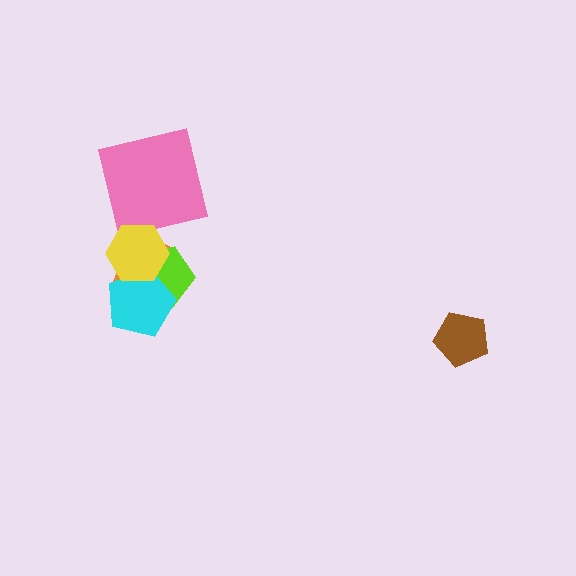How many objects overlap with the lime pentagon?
3 objects overlap with the lime pentagon.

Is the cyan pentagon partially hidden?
Yes, it is partially covered by another shape.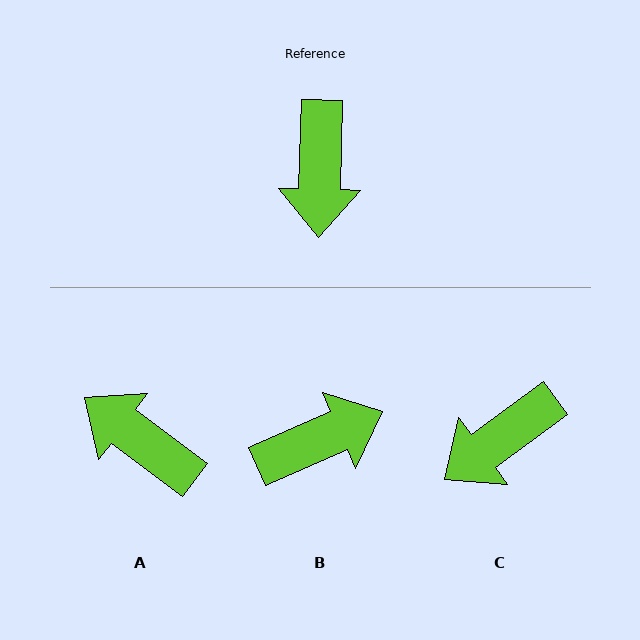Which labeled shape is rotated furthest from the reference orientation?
A, about 125 degrees away.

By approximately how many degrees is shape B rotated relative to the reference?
Approximately 115 degrees counter-clockwise.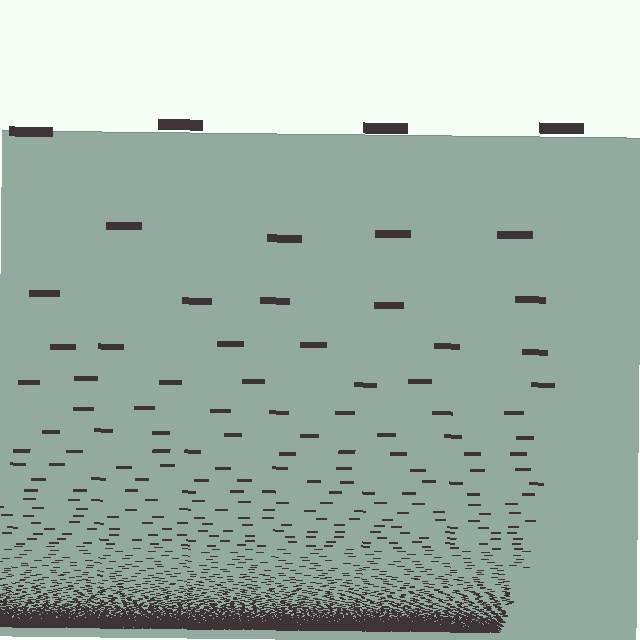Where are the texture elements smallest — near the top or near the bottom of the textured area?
Near the bottom.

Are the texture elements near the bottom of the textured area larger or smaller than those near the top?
Smaller. The gradient is inverted — elements near the bottom are smaller and denser.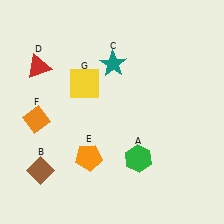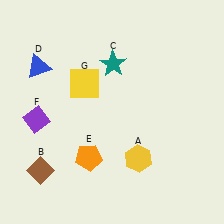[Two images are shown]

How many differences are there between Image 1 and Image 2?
There are 3 differences between the two images.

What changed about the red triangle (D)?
In Image 1, D is red. In Image 2, it changed to blue.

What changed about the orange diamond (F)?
In Image 1, F is orange. In Image 2, it changed to purple.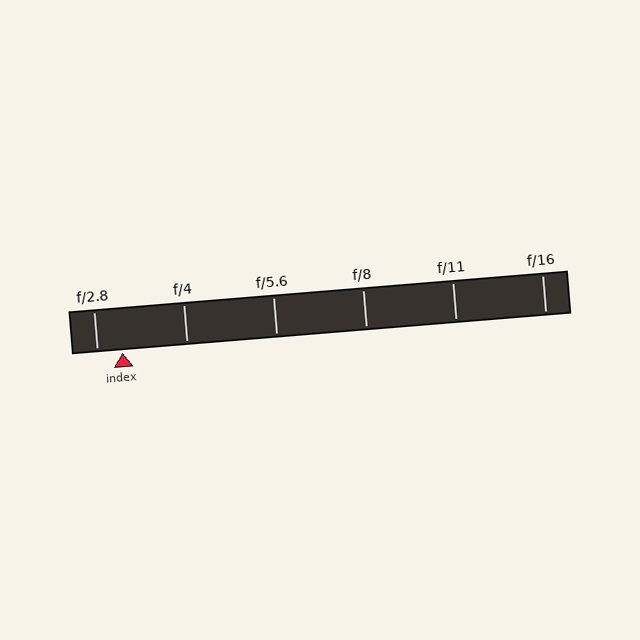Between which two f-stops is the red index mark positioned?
The index mark is between f/2.8 and f/4.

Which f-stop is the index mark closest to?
The index mark is closest to f/2.8.